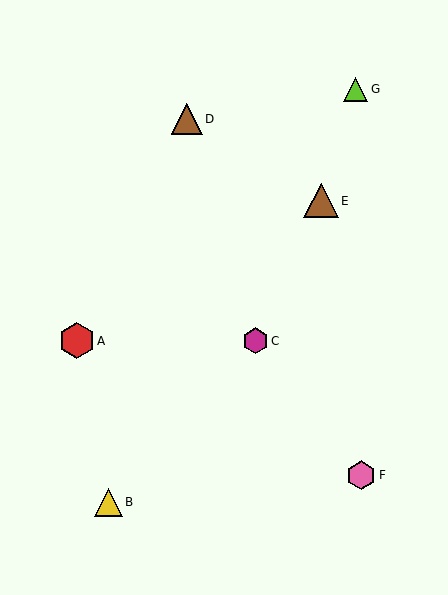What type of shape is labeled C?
Shape C is a magenta hexagon.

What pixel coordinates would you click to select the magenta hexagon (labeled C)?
Click at (255, 341) to select the magenta hexagon C.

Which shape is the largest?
The red hexagon (labeled A) is the largest.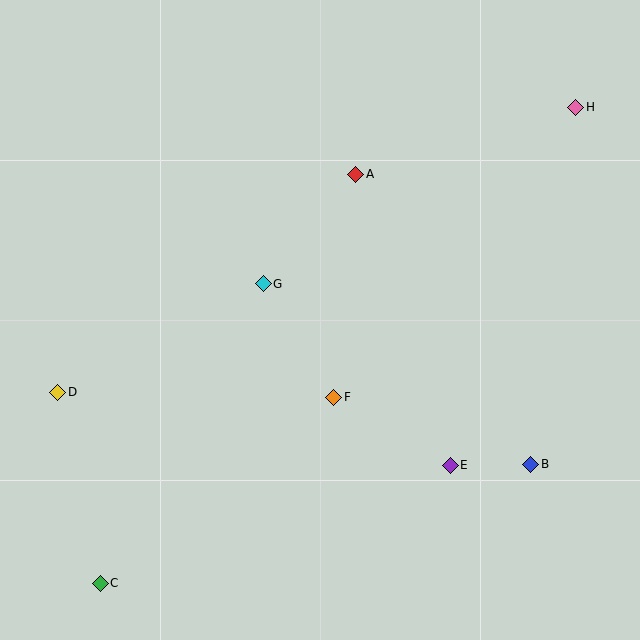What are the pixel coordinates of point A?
Point A is at (356, 174).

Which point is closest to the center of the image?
Point G at (263, 284) is closest to the center.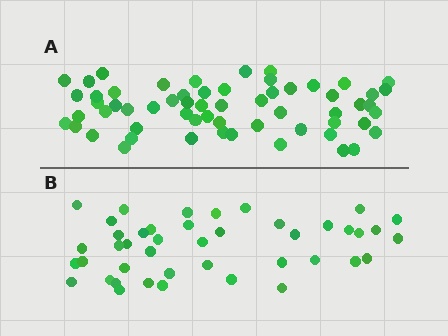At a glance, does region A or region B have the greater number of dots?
Region A (the top region) has more dots.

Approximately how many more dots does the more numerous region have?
Region A has approximately 15 more dots than region B.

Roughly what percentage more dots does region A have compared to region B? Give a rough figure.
About 40% more.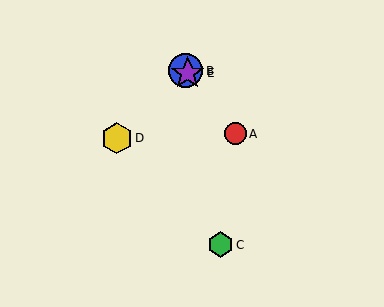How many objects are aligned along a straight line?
3 objects (A, B, E) are aligned along a straight line.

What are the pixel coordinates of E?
Object E is at (188, 73).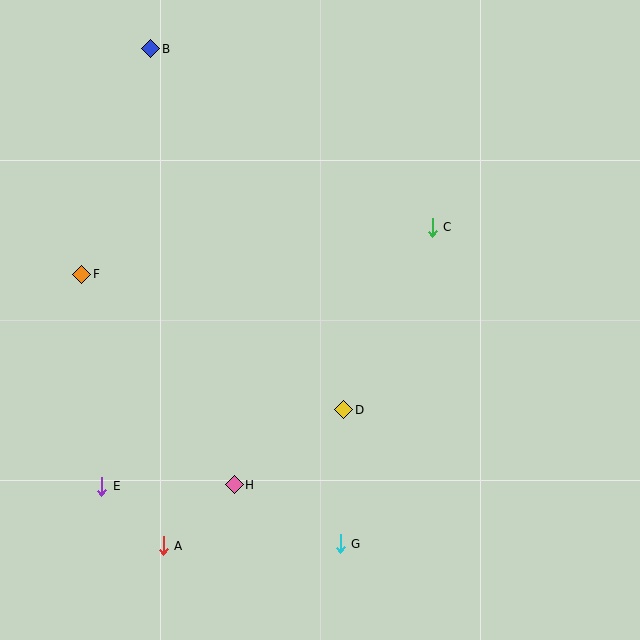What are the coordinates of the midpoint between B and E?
The midpoint between B and E is at (126, 268).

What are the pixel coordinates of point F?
Point F is at (82, 274).